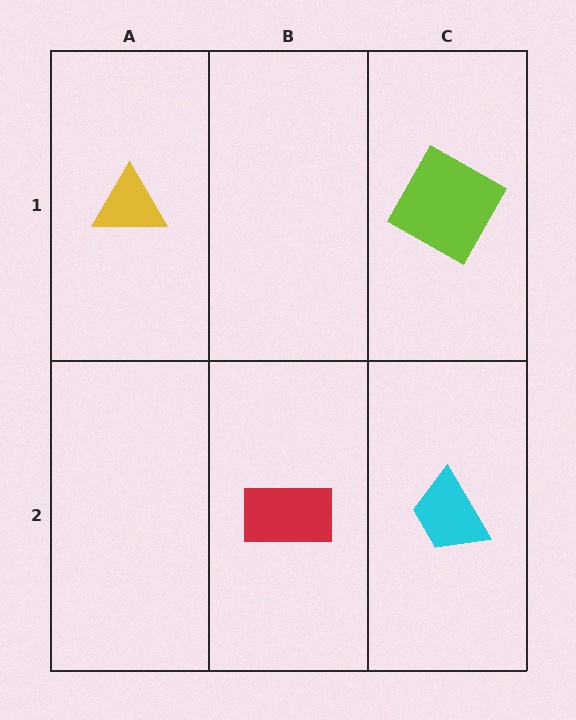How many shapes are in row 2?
2 shapes.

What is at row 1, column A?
A yellow triangle.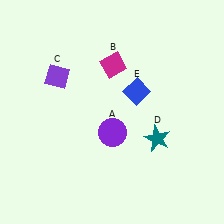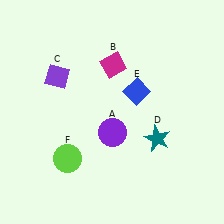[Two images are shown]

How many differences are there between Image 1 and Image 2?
There is 1 difference between the two images.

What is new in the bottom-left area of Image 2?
A lime circle (F) was added in the bottom-left area of Image 2.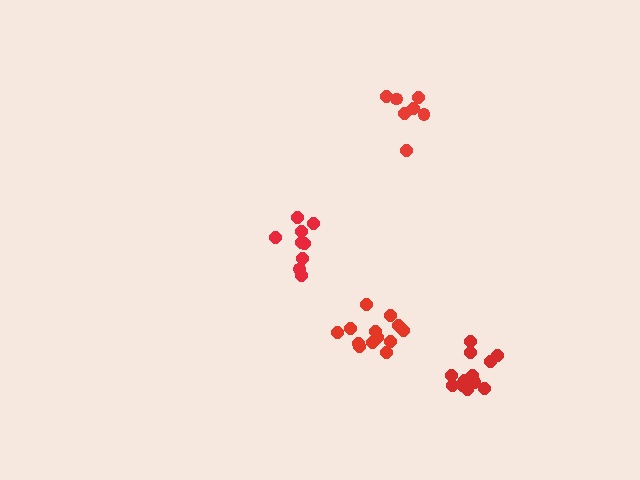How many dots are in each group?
Group 1: 7 dots, Group 2: 13 dots, Group 3: 13 dots, Group 4: 9 dots (42 total).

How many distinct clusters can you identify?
There are 4 distinct clusters.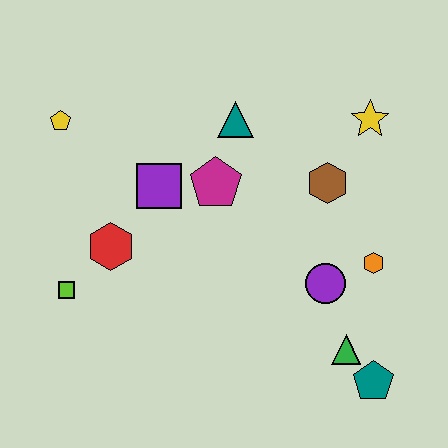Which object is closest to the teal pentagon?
The green triangle is closest to the teal pentagon.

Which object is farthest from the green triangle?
The yellow pentagon is farthest from the green triangle.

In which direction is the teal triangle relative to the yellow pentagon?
The teal triangle is to the right of the yellow pentagon.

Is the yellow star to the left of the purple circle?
No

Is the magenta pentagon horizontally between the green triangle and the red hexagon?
Yes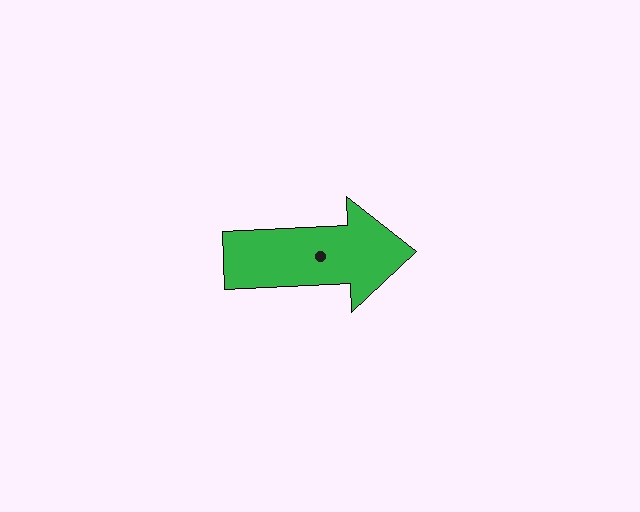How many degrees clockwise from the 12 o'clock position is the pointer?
Approximately 87 degrees.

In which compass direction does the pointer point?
East.